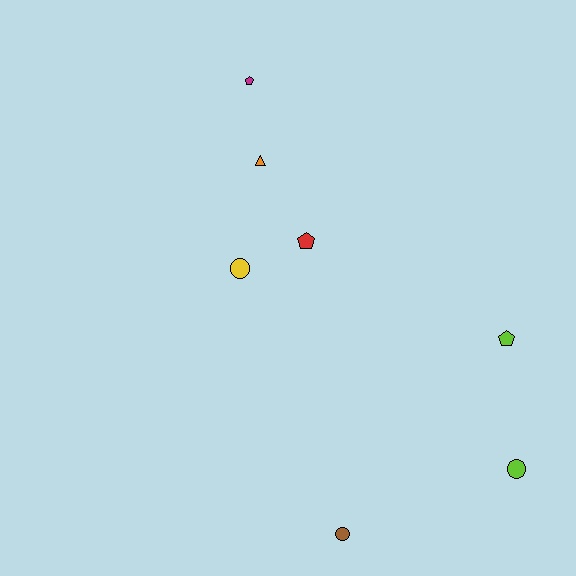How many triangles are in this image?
There is 1 triangle.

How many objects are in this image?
There are 7 objects.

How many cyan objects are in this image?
There are no cyan objects.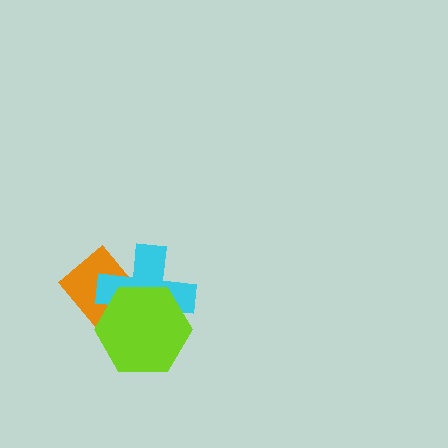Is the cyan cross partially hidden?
Yes, it is partially covered by another shape.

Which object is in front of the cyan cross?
The lime hexagon is in front of the cyan cross.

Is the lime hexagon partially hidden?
No, no other shape covers it.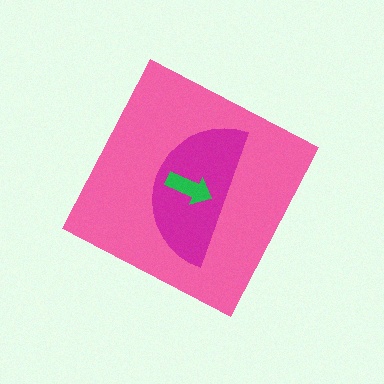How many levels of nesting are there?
3.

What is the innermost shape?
The green arrow.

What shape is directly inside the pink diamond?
The magenta semicircle.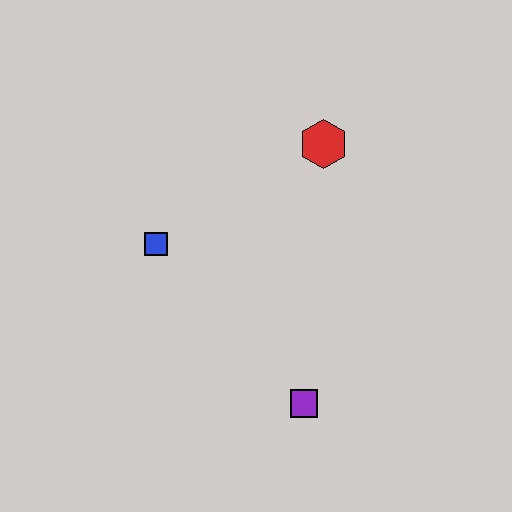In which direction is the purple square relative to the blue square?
The purple square is below the blue square.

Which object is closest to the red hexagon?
The blue square is closest to the red hexagon.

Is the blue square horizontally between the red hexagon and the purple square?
No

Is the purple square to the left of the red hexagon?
Yes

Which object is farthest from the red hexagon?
The purple square is farthest from the red hexagon.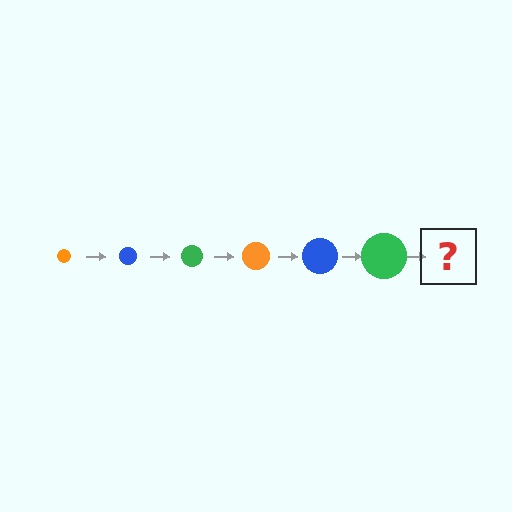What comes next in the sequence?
The next element should be an orange circle, larger than the previous one.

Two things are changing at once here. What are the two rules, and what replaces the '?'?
The two rules are that the circle grows larger each step and the color cycles through orange, blue, and green. The '?' should be an orange circle, larger than the previous one.